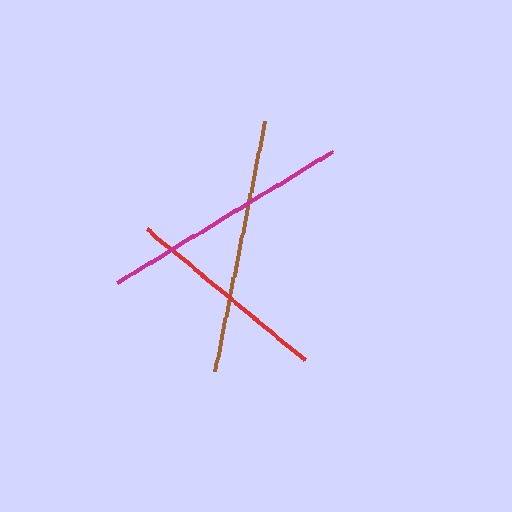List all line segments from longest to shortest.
From longest to shortest: brown, magenta, red.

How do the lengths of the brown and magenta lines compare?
The brown and magenta lines are approximately the same length.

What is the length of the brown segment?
The brown segment is approximately 255 pixels long.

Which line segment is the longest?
The brown line is the longest at approximately 255 pixels.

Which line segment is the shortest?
The red line is the shortest at approximately 205 pixels.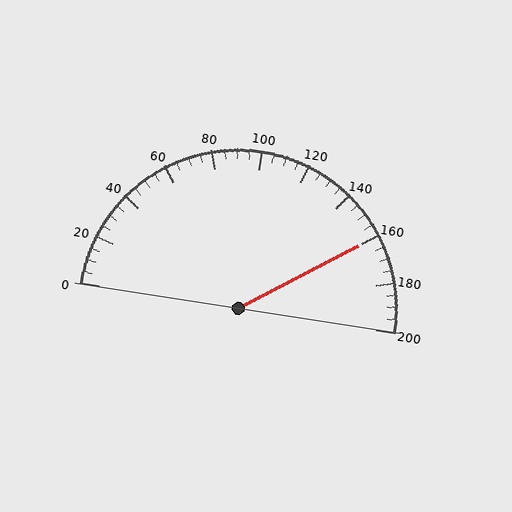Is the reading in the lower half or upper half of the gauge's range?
The reading is in the upper half of the range (0 to 200).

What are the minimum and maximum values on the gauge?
The gauge ranges from 0 to 200.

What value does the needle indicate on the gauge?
The needle indicates approximately 160.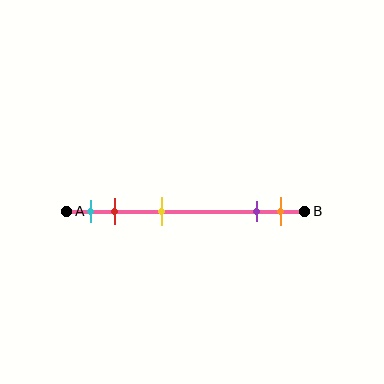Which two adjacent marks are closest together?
The purple and orange marks are the closest adjacent pair.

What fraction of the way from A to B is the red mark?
The red mark is approximately 20% (0.2) of the way from A to B.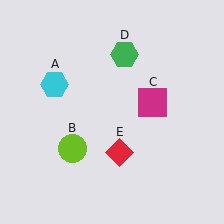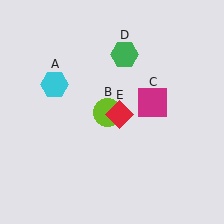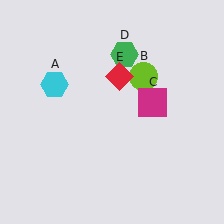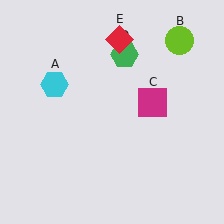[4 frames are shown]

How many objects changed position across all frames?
2 objects changed position: lime circle (object B), red diamond (object E).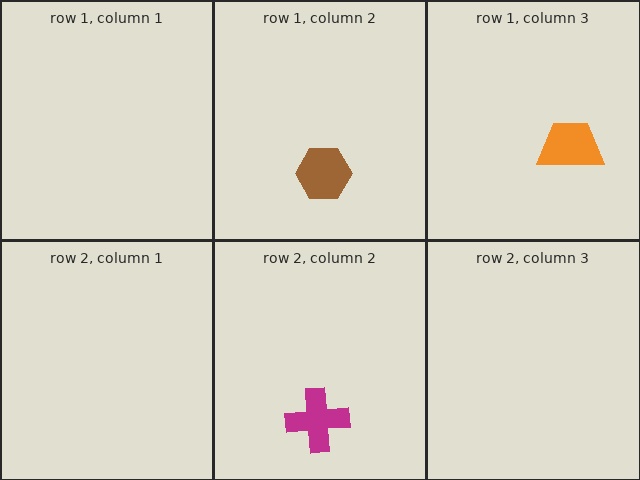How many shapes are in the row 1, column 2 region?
1.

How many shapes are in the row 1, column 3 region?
1.